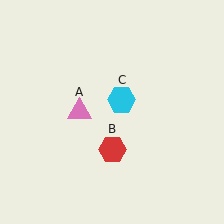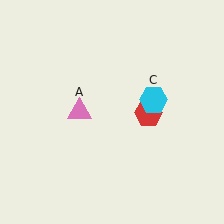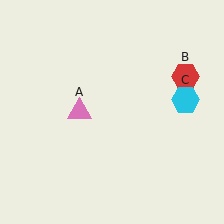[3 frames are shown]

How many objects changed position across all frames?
2 objects changed position: red hexagon (object B), cyan hexagon (object C).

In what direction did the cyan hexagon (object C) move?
The cyan hexagon (object C) moved right.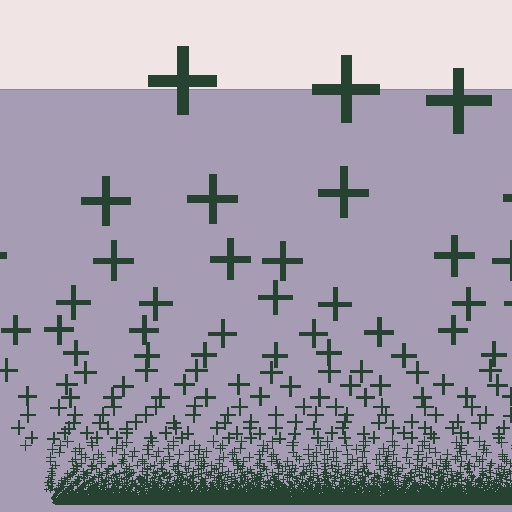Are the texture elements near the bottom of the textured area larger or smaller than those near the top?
Smaller. The gradient is inverted — elements near the bottom are smaller and denser.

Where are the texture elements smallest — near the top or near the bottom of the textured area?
Near the bottom.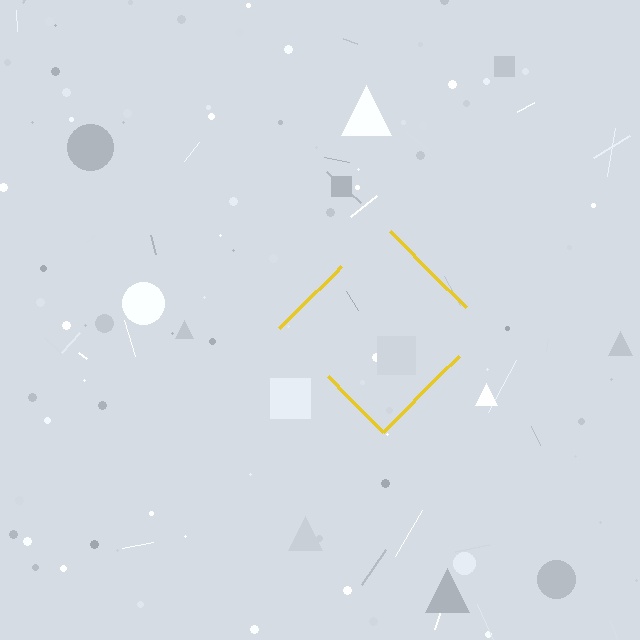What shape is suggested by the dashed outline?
The dashed outline suggests a diamond.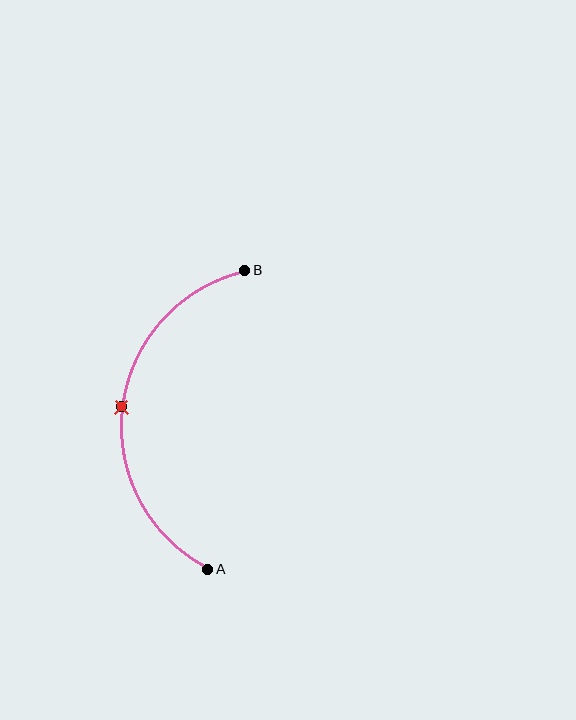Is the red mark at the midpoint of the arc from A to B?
Yes. The red mark lies on the arc at equal arc-length from both A and B — it is the arc midpoint.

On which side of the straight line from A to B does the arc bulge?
The arc bulges to the left of the straight line connecting A and B.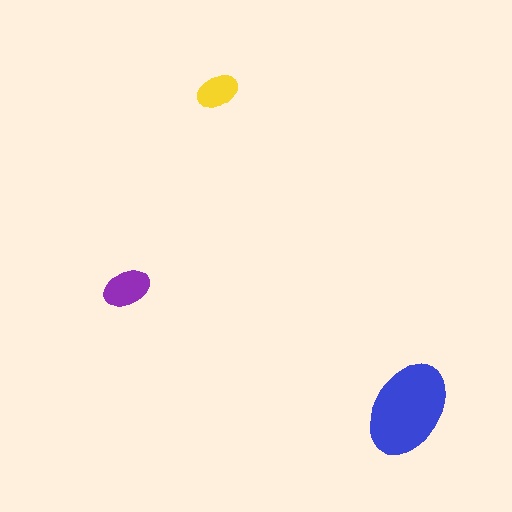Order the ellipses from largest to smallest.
the blue one, the purple one, the yellow one.